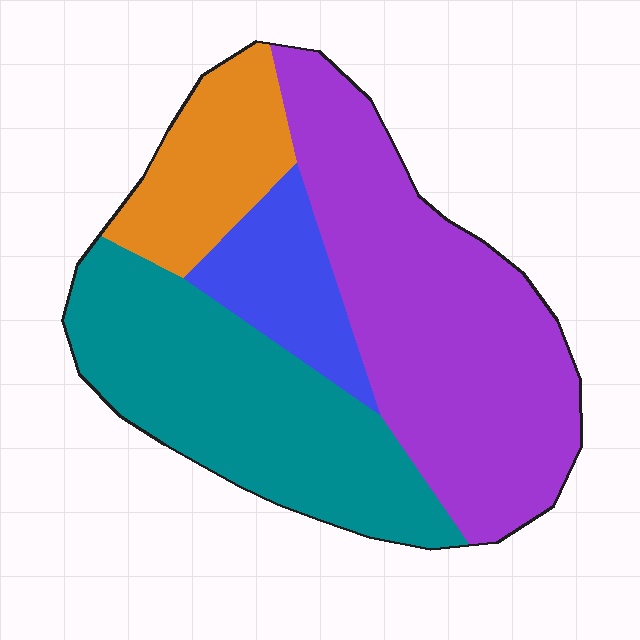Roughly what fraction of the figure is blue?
Blue takes up less than a sixth of the figure.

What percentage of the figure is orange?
Orange covers roughly 15% of the figure.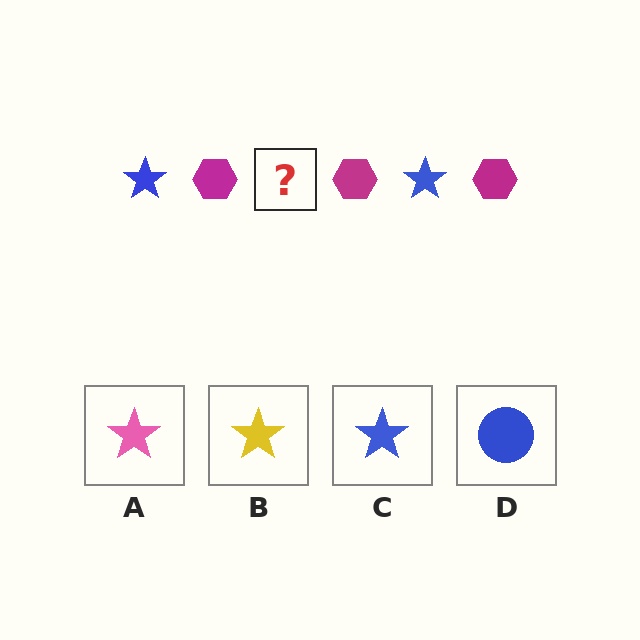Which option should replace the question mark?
Option C.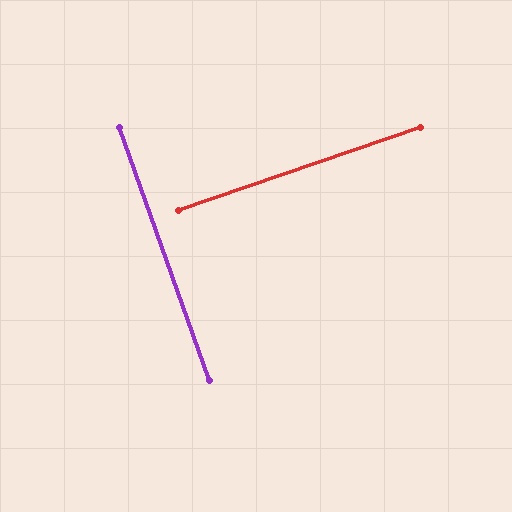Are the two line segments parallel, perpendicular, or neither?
Perpendicular — they meet at approximately 89°.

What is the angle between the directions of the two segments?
Approximately 89 degrees.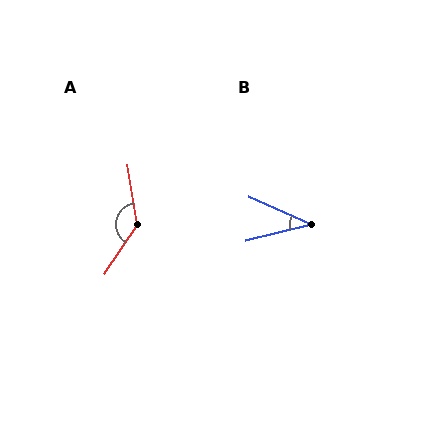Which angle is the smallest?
B, at approximately 38 degrees.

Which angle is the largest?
A, at approximately 138 degrees.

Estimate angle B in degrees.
Approximately 38 degrees.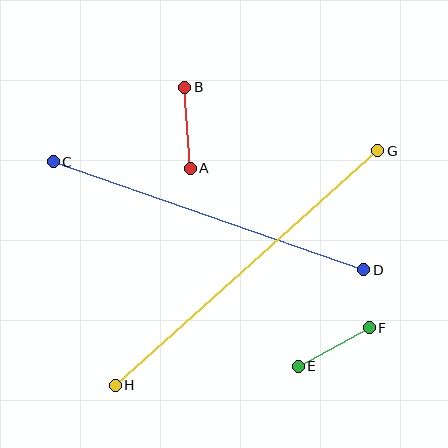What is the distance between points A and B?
The distance is approximately 81 pixels.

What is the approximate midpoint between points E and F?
The midpoint is at approximately (334, 347) pixels.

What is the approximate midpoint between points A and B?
The midpoint is at approximately (187, 128) pixels.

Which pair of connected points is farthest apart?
Points G and H are farthest apart.